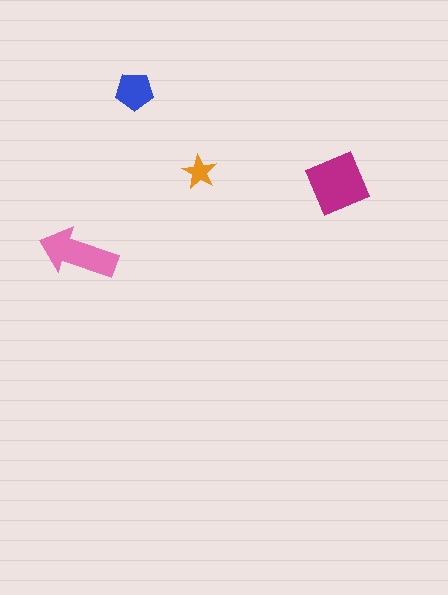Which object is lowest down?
The pink arrow is bottommost.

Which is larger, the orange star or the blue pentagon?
The blue pentagon.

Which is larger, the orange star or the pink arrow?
The pink arrow.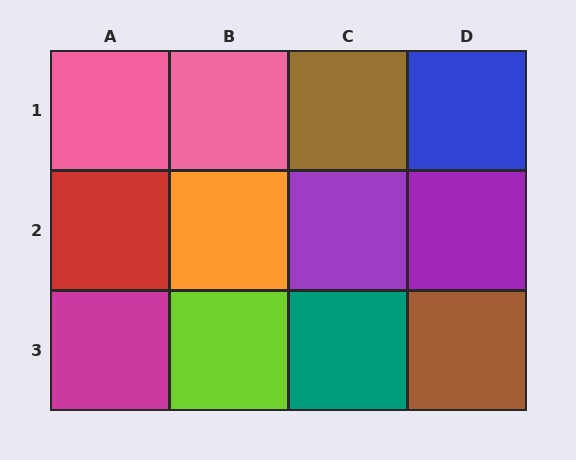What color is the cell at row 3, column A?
Magenta.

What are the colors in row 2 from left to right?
Red, orange, purple, purple.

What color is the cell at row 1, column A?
Pink.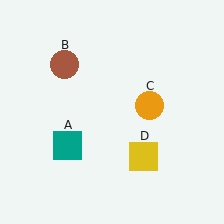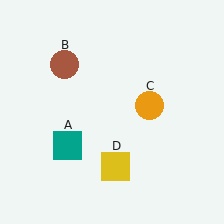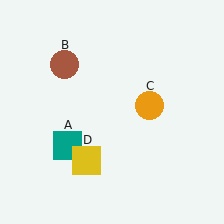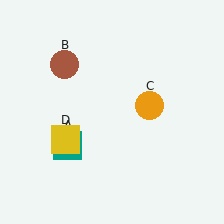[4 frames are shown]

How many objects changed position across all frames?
1 object changed position: yellow square (object D).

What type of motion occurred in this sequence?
The yellow square (object D) rotated clockwise around the center of the scene.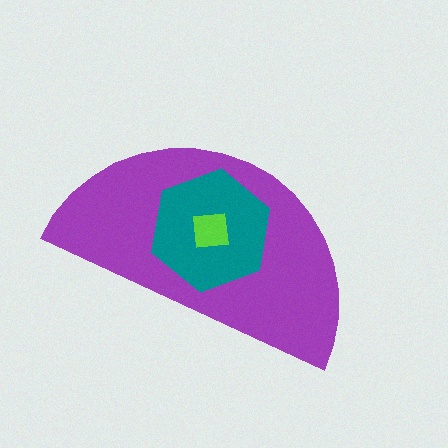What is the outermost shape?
The purple semicircle.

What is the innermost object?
The lime square.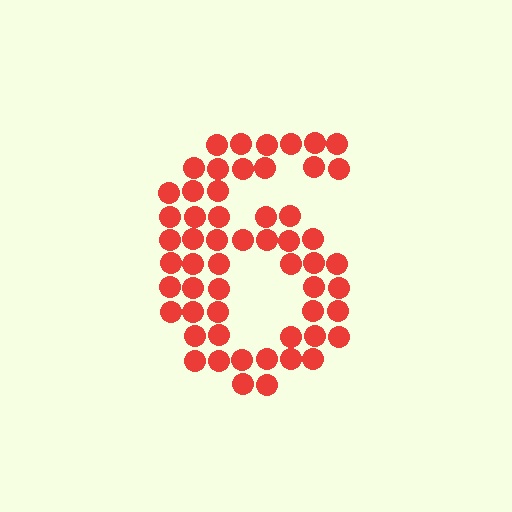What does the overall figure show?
The overall figure shows the digit 6.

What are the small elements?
The small elements are circles.